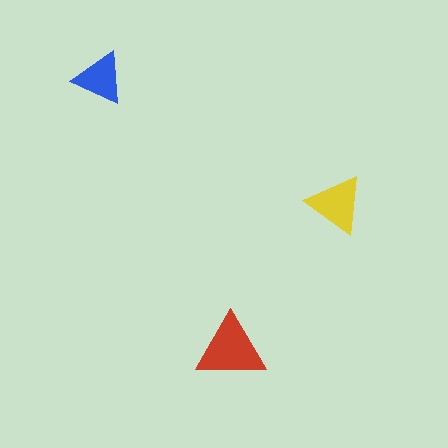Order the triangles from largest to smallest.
the red one, the yellow one, the blue one.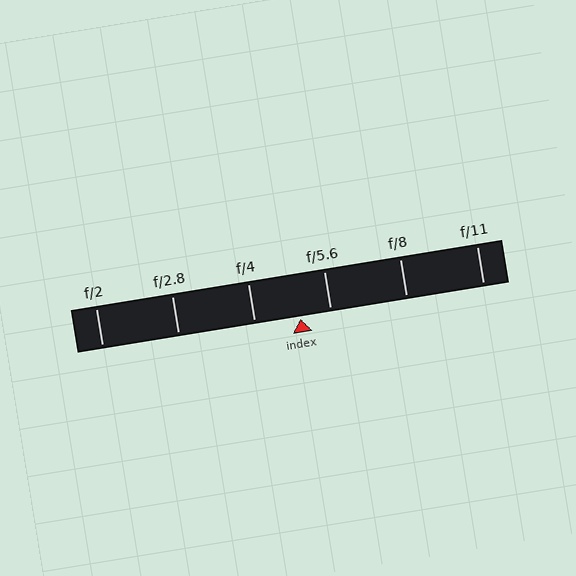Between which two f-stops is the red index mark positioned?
The index mark is between f/4 and f/5.6.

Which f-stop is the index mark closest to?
The index mark is closest to f/5.6.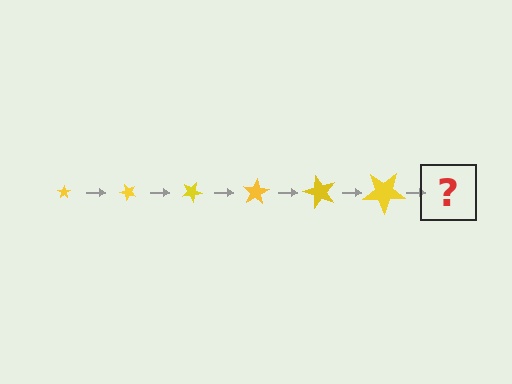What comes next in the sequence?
The next element should be a star, larger than the previous one and rotated 300 degrees from the start.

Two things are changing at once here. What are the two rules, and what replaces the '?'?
The two rules are that the star grows larger each step and it rotates 50 degrees each step. The '?' should be a star, larger than the previous one and rotated 300 degrees from the start.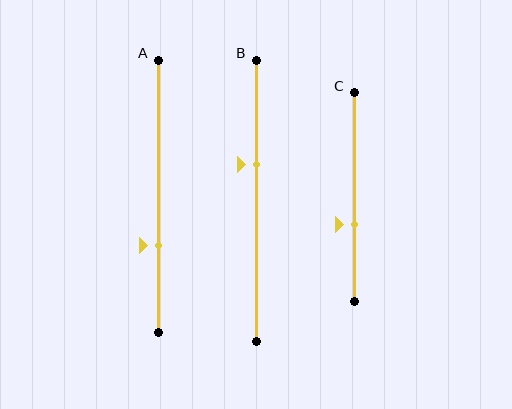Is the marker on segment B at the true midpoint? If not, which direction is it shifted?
No, the marker on segment B is shifted upward by about 13% of the segment length.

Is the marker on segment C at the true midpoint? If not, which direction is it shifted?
No, the marker on segment C is shifted downward by about 13% of the segment length.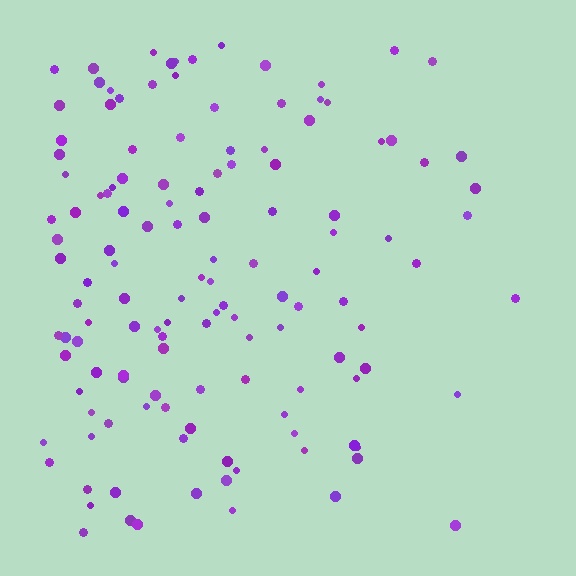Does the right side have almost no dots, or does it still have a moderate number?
Still a moderate number, just noticeably fewer than the left.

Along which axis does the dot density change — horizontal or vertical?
Horizontal.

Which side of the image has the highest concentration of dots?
The left.